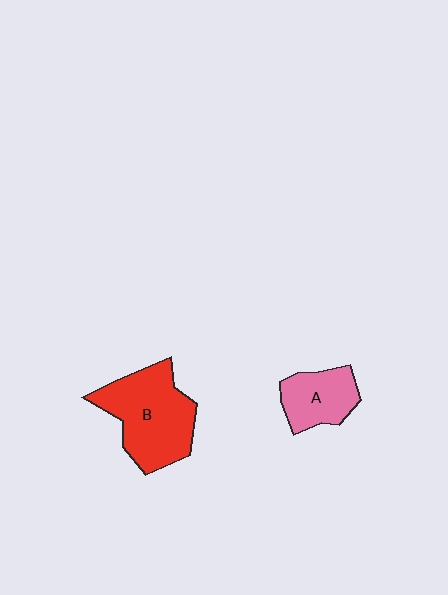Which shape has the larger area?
Shape B (red).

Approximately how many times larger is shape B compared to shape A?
Approximately 1.8 times.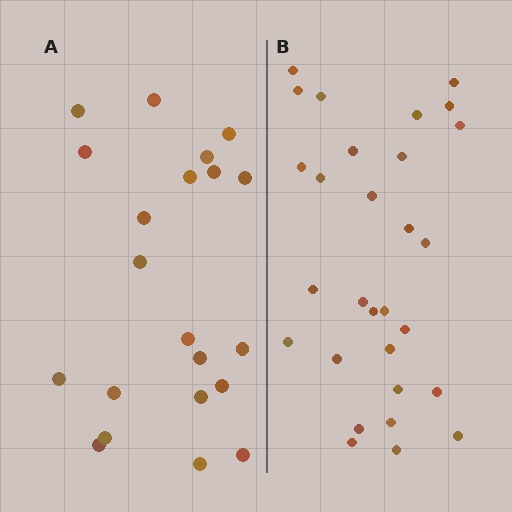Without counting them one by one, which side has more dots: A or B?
Region B (the right region) has more dots.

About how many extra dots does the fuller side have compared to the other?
Region B has roughly 8 or so more dots than region A.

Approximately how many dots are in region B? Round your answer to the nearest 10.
About 30 dots. (The exact count is 29, which rounds to 30.)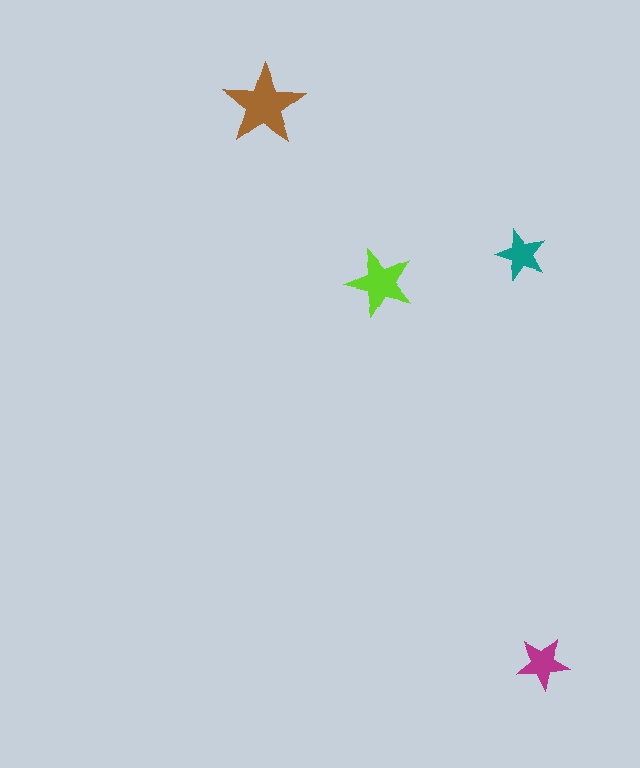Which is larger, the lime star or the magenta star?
The lime one.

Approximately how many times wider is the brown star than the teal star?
About 1.5 times wider.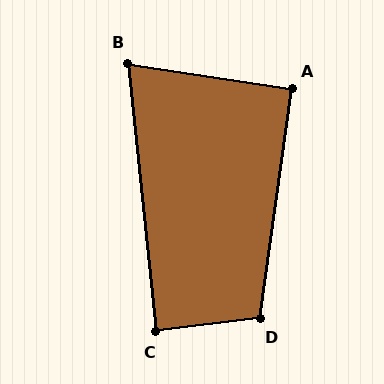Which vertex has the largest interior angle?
D, at approximately 105 degrees.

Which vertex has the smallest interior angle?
B, at approximately 75 degrees.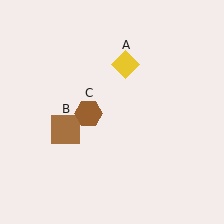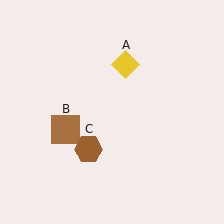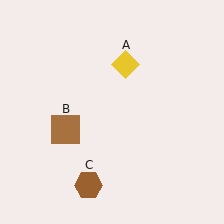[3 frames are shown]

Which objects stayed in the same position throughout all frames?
Yellow diamond (object A) and brown square (object B) remained stationary.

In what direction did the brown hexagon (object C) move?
The brown hexagon (object C) moved down.